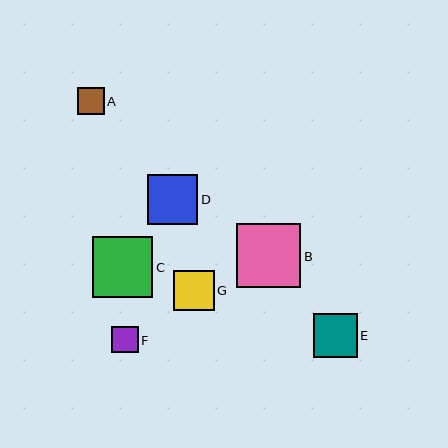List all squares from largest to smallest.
From largest to smallest: B, C, D, E, G, A, F.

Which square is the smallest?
Square F is the smallest with a size of approximately 27 pixels.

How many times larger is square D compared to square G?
Square D is approximately 1.3 times the size of square G.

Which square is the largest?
Square B is the largest with a size of approximately 64 pixels.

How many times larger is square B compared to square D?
Square B is approximately 1.3 times the size of square D.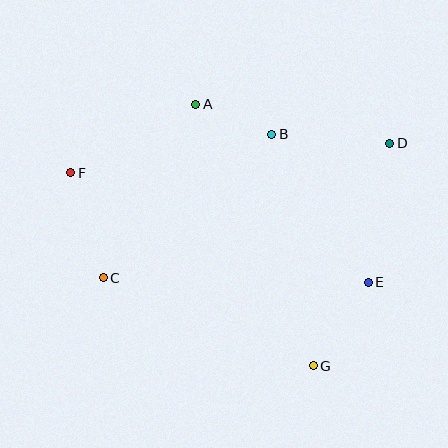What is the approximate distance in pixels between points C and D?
The distance between C and D is approximately 317 pixels.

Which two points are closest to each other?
Points A and B are closest to each other.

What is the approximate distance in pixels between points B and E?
The distance between B and E is approximately 176 pixels.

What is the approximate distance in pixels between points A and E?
The distance between A and E is approximately 248 pixels.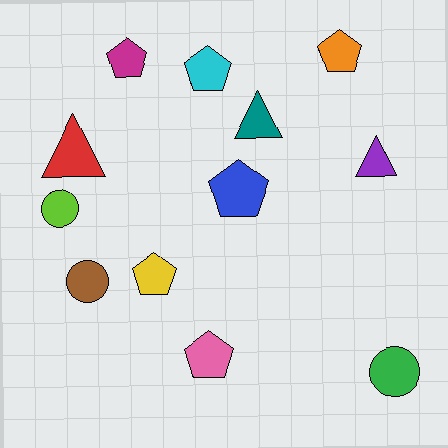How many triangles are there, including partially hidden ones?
There are 3 triangles.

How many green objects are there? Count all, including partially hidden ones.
There is 1 green object.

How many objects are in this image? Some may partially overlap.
There are 12 objects.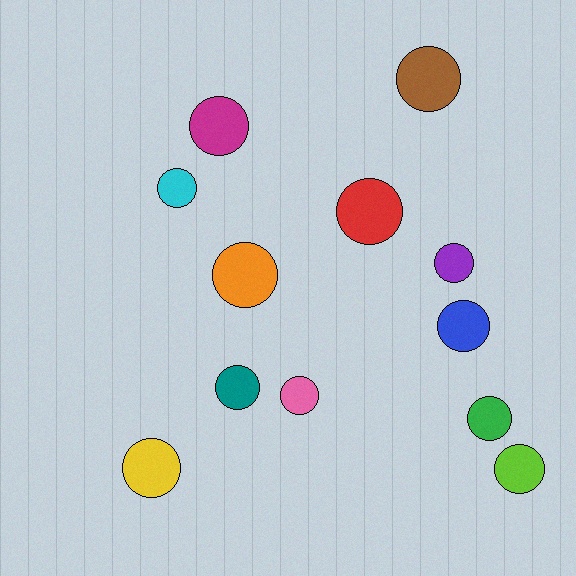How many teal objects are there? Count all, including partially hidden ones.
There is 1 teal object.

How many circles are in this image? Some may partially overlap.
There are 12 circles.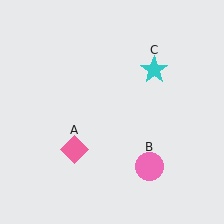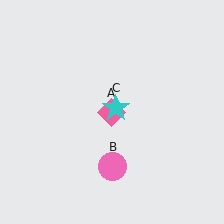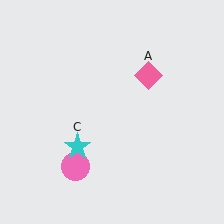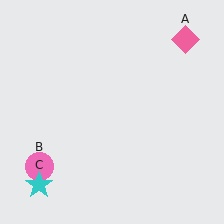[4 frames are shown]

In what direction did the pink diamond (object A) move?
The pink diamond (object A) moved up and to the right.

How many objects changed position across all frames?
3 objects changed position: pink diamond (object A), pink circle (object B), cyan star (object C).